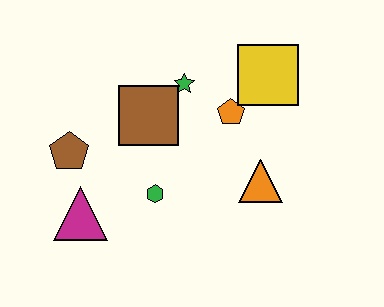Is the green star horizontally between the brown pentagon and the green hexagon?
No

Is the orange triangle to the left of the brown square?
No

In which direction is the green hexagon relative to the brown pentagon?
The green hexagon is to the right of the brown pentagon.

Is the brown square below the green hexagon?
No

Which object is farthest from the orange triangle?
The brown pentagon is farthest from the orange triangle.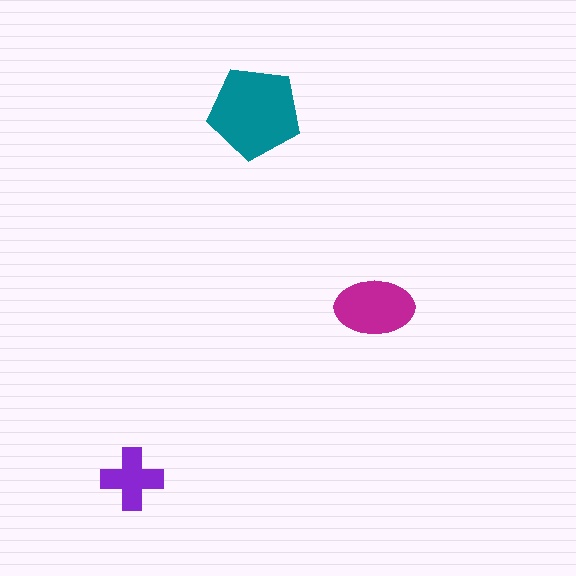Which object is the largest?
The teal pentagon.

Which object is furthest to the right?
The magenta ellipse is rightmost.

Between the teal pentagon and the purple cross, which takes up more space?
The teal pentagon.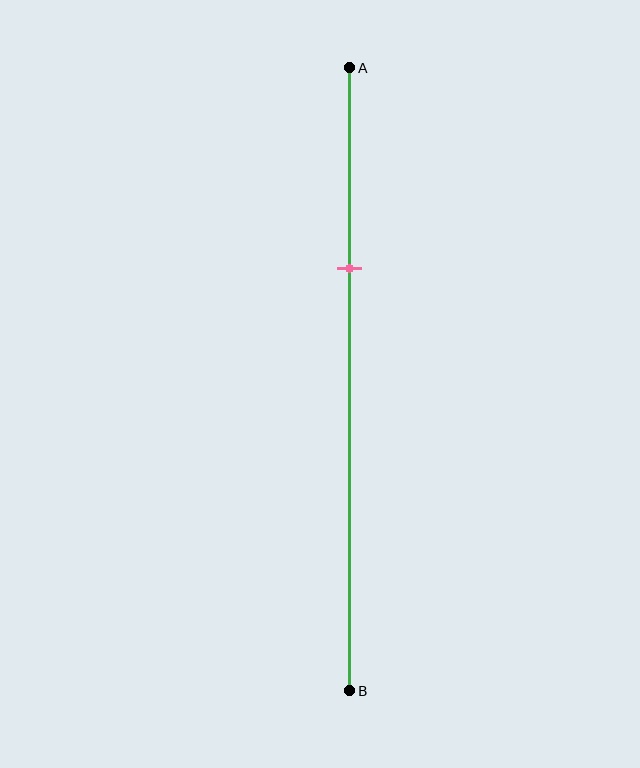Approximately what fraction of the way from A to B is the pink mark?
The pink mark is approximately 30% of the way from A to B.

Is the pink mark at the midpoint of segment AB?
No, the mark is at about 30% from A, not at the 50% midpoint.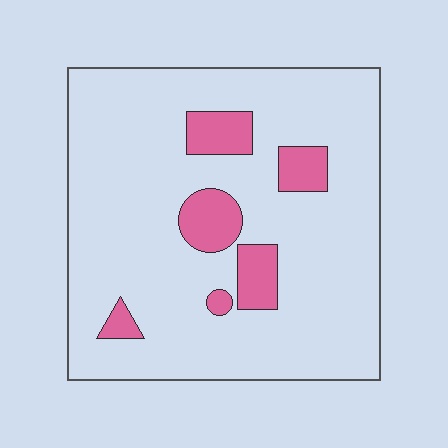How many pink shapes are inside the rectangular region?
6.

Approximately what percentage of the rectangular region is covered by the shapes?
Approximately 15%.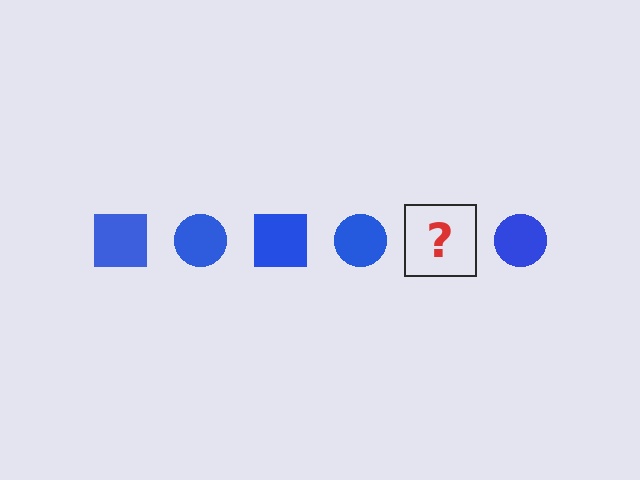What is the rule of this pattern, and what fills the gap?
The rule is that the pattern cycles through square, circle shapes in blue. The gap should be filled with a blue square.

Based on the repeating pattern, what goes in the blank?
The blank should be a blue square.